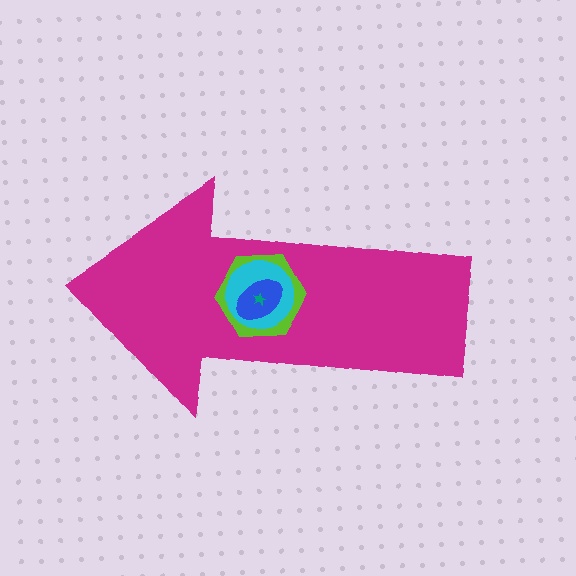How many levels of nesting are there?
5.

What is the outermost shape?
The magenta arrow.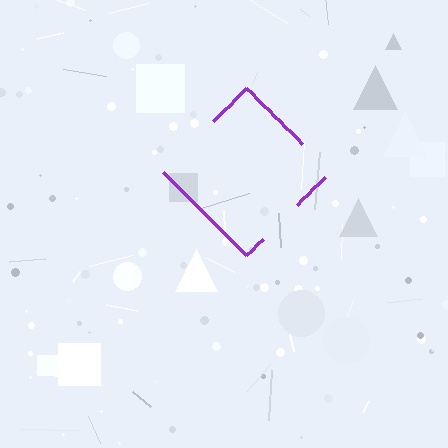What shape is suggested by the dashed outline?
The dashed outline suggests a diamond.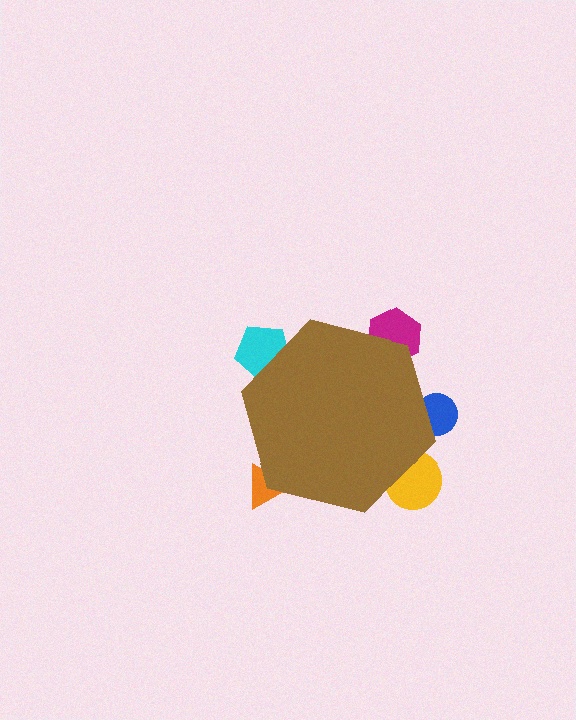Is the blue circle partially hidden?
Yes, the blue circle is partially hidden behind the brown hexagon.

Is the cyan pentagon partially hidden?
Yes, the cyan pentagon is partially hidden behind the brown hexagon.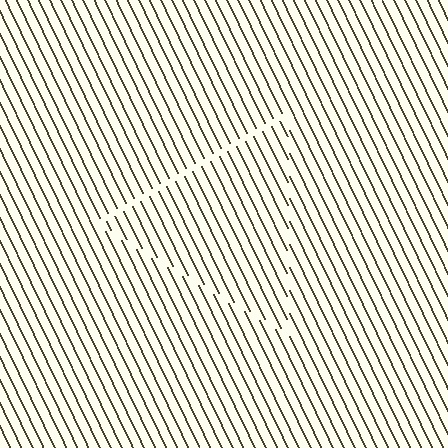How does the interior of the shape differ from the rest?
The interior of the shape contains the same grating, shifted by half a period — the contour is defined by the phase discontinuity where line-ends from the inner and outer gratings abut.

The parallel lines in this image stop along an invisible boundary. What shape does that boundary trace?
An illusory triangle. The interior of the shape contains the same grating, shifted by half a period — the contour is defined by the phase discontinuity where line-ends from the inner and outer gratings abut.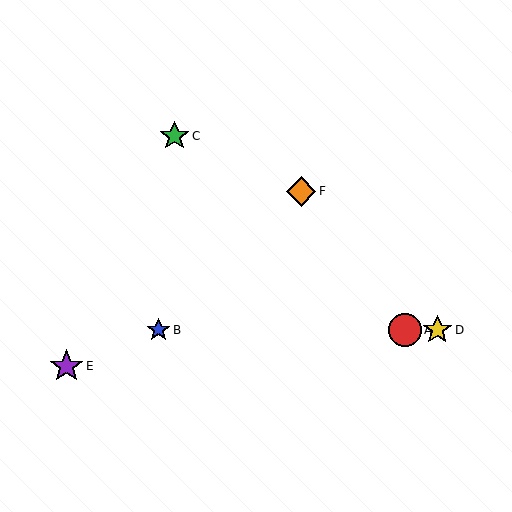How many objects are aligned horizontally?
3 objects (A, B, D) are aligned horizontally.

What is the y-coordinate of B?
Object B is at y≈330.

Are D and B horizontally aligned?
Yes, both are at y≈330.